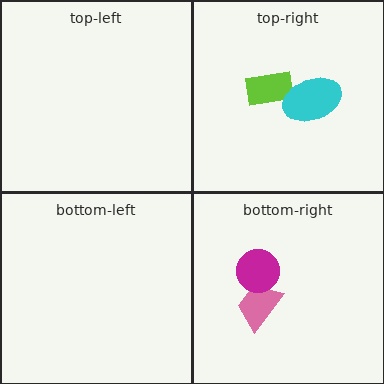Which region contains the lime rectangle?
The top-right region.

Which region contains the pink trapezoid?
The bottom-right region.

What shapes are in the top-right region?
The lime rectangle, the cyan ellipse.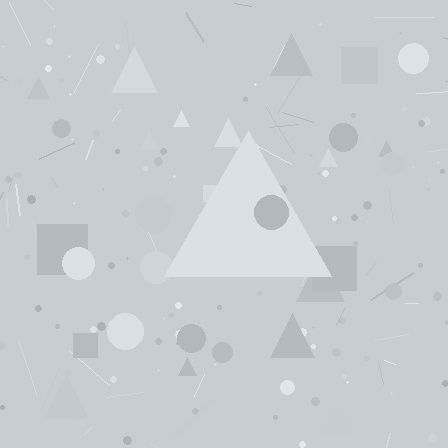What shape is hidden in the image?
A triangle is hidden in the image.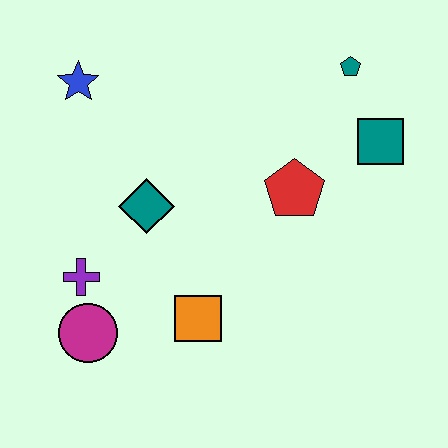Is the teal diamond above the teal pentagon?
No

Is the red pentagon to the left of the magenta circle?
No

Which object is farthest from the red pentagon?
The magenta circle is farthest from the red pentagon.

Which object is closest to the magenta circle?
The purple cross is closest to the magenta circle.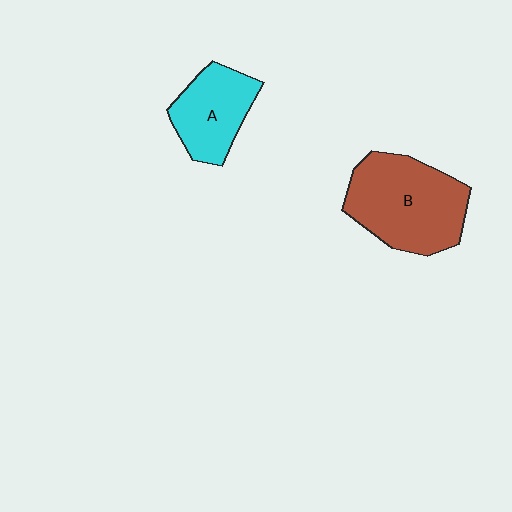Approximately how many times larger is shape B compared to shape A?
Approximately 1.6 times.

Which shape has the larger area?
Shape B (brown).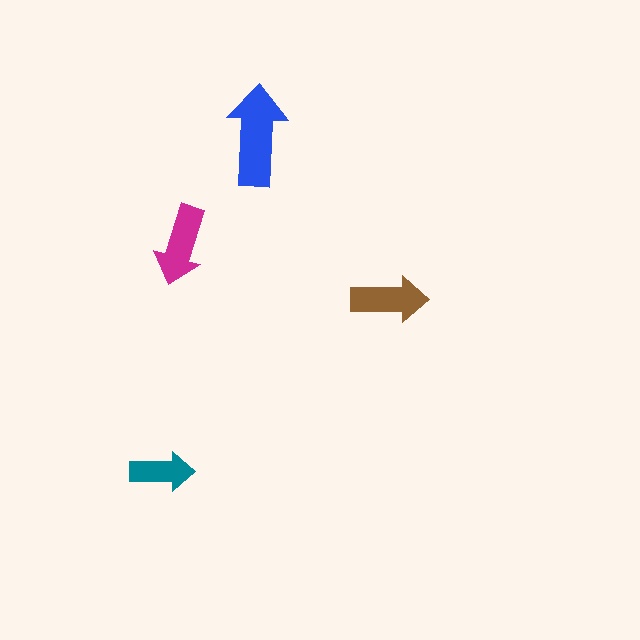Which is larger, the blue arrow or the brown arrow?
The blue one.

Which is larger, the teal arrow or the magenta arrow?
The magenta one.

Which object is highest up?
The blue arrow is topmost.